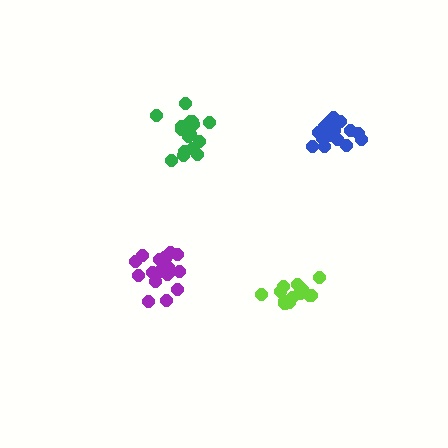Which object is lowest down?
The lime cluster is bottommost.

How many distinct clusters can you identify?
There are 4 distinct clusters.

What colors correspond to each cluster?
The clusters are colored: blue, lime, green, purple.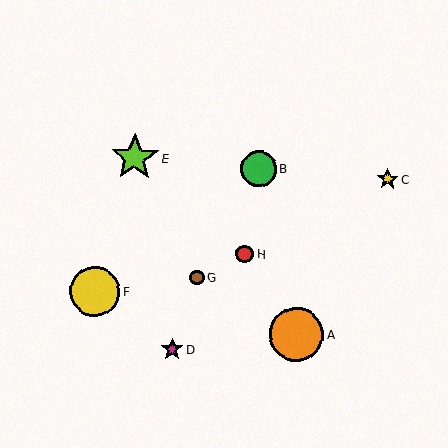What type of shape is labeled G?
Shape G is a brown circle.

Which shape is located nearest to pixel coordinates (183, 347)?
The magenta star (labeled D) at (172, 349) is nearest to that location.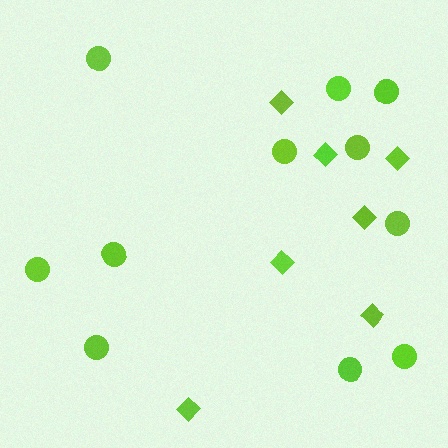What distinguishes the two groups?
There are 2 groups: one group of circles (11) and one group of diamonds (7).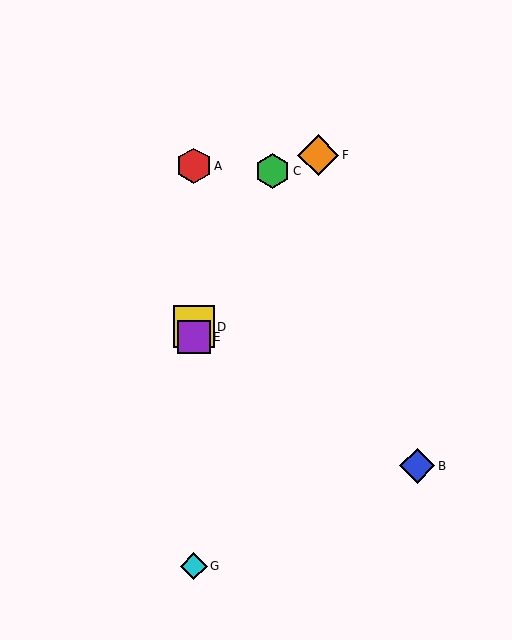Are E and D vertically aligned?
Yes, both are at x≈194.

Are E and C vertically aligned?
No, E is at x≈194 and C is at x≈272.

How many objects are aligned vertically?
4 objects (A, D, E, G) are aligned vertically.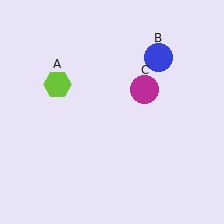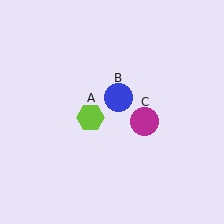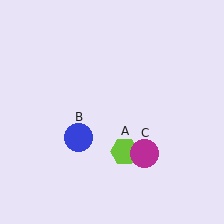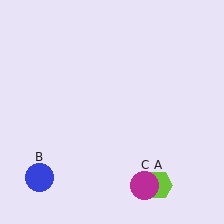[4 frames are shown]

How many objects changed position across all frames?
3 objects changed position: lime hexagon (object A), blue circle (object B), magenta circle (object C).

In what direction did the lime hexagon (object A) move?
The lime hexagon (object A) moved down and to the right.